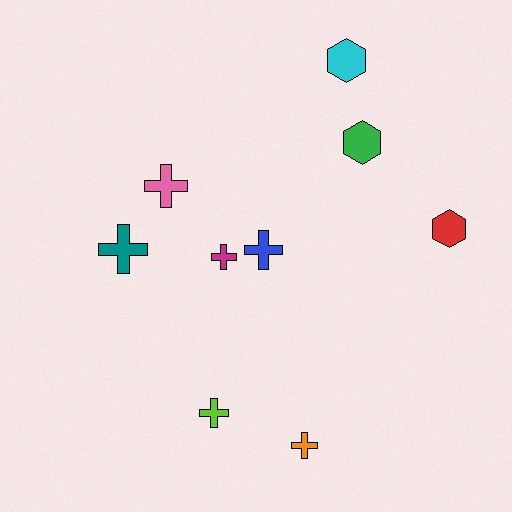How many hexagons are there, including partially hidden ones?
There are 3 hexagons.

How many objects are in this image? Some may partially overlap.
There are 9 objects.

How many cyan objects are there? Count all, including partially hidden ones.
There is 1 cyan object.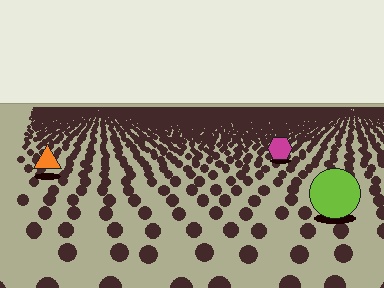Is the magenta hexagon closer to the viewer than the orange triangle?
No. The orange triangle is closer — you can tell from the texture gradient: the ground texture is coarser near it.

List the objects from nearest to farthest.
From nearest to farthest: the lime circle, the orange triangle, the magenta hexagon.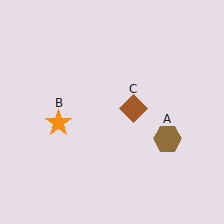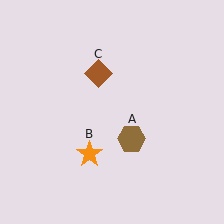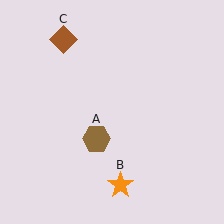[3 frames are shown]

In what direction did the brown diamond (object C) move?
The brown diamond (object C) moved up and to the left.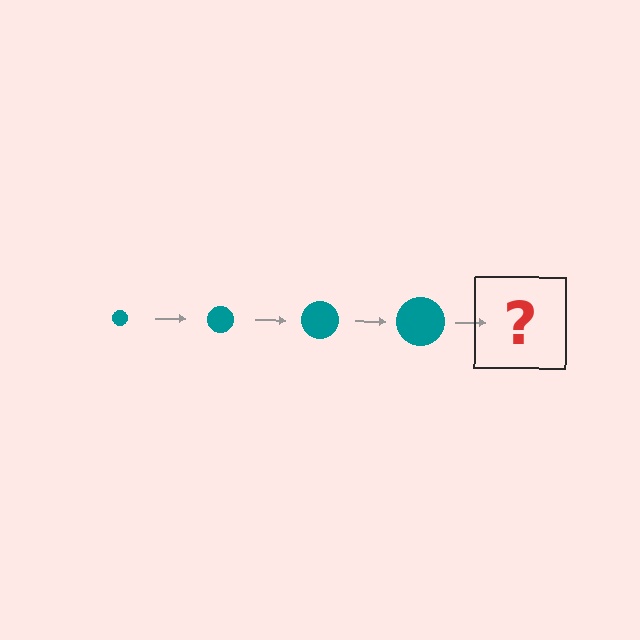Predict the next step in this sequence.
The next step is a teal circle, larger than the previous one.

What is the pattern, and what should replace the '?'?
The pattern is that the circle gets progressively larger each step. The '?' should be a teal circle, larger than the previous one.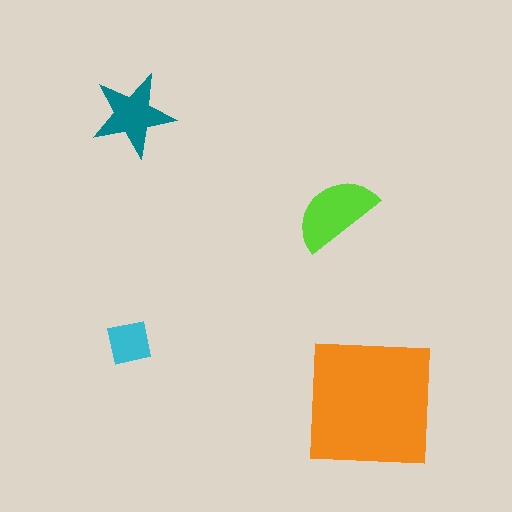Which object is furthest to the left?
The cyan square is leftmost.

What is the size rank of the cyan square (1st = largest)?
4th.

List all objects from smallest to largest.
The cyan square, the teal star, the lime semicircle, the orange square.